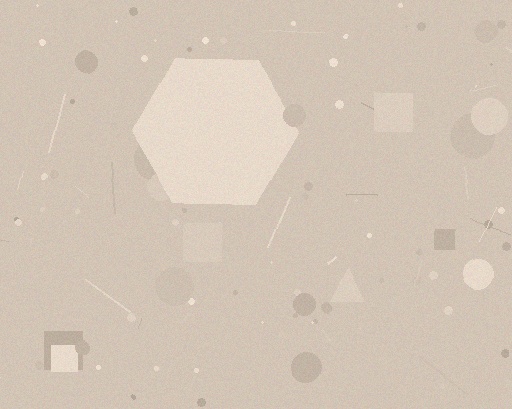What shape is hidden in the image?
A hexagon is hidden in the image.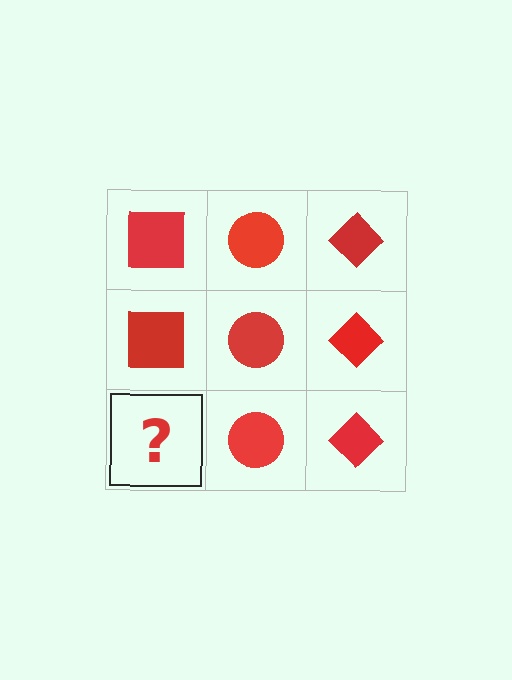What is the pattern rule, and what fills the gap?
The rule is that each column has a consistent shape. The gap should be filled with a red square.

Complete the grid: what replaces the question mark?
The question mark should be replaced with a red square.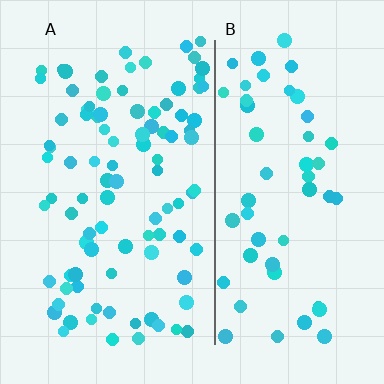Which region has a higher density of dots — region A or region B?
A (the left).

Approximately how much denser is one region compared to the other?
Approximately 1.8× — region A over region B.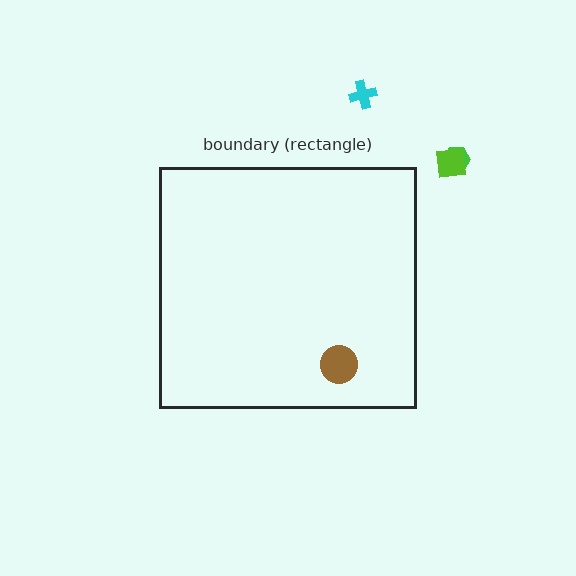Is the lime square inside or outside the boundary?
Outside.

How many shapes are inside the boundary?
1 inside, 3 outside.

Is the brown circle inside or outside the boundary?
Inside.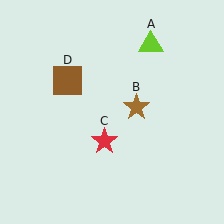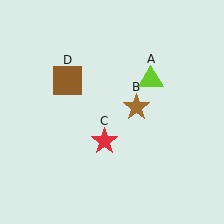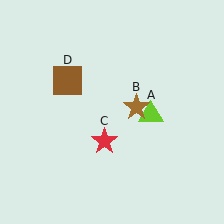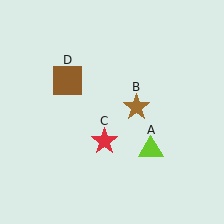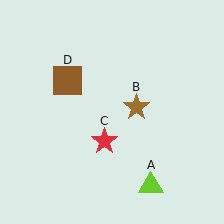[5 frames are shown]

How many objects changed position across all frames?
1 object changed position: lime triangle (object A).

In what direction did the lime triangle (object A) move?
The lime triangle (object A) moved down.